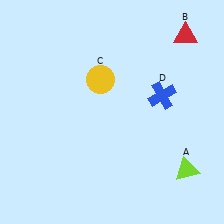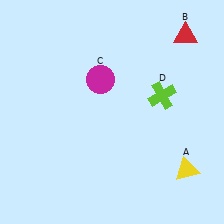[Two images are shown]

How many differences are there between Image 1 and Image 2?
There are 3 differences between the two images.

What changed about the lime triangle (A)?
In Image 1, A is lime. In Image 2, it changed to yellow.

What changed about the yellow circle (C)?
In Image 1, C is yellow. In Image 2, it changed to magenta.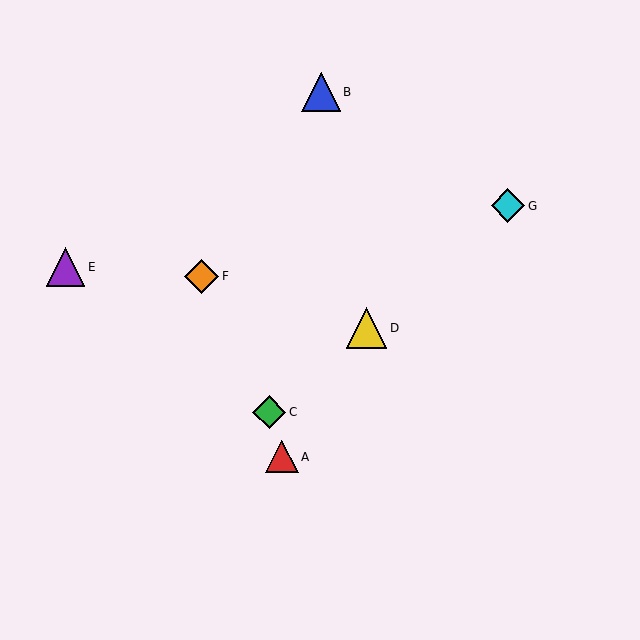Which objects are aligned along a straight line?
Objects C, D, G are aligned along a straight line.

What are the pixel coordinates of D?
Object D is at (366, 328).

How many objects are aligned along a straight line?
3 objects (C, D, G) are aligned along a straight line.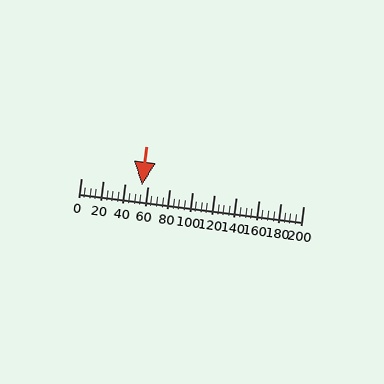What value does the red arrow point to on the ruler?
The red arrow points to approximately 55.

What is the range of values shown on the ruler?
The ruler shows values from 0 to 200.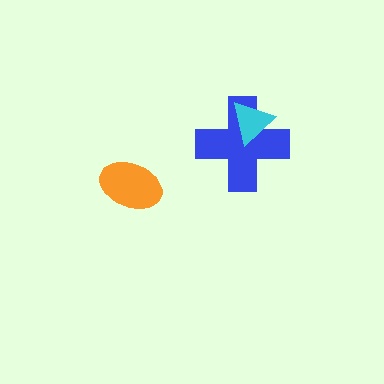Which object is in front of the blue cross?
The cyan triangle is in front of the blue cross.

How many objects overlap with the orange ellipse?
0 objects overlap with the orange ellipse.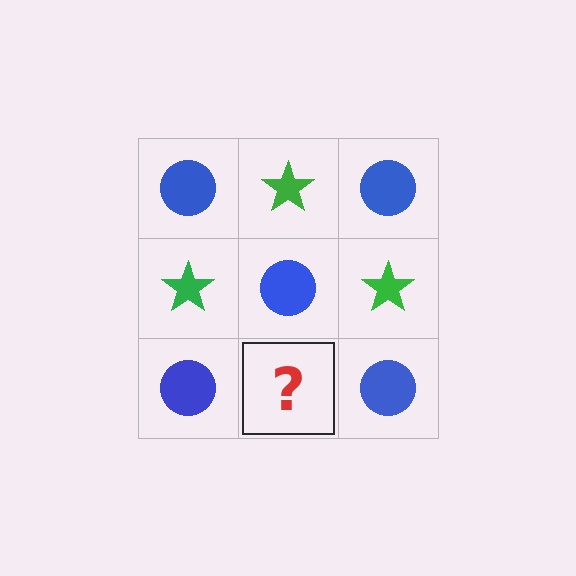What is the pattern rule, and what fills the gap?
The rule is that it alternates blue circle and green star in a checkerboard pattern. The gap should be filled with a green star.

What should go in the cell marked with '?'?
The missing cell should contain a green star.